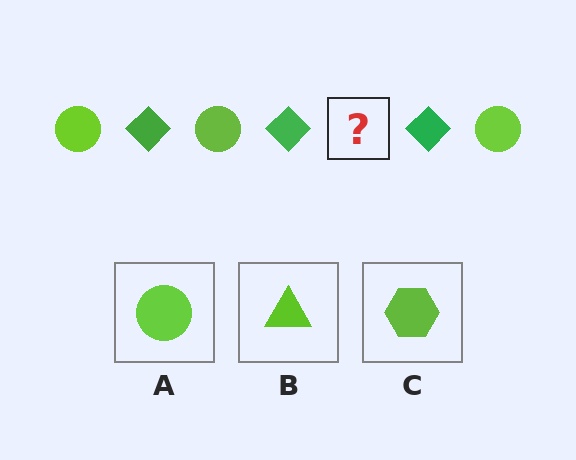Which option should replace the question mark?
Option A.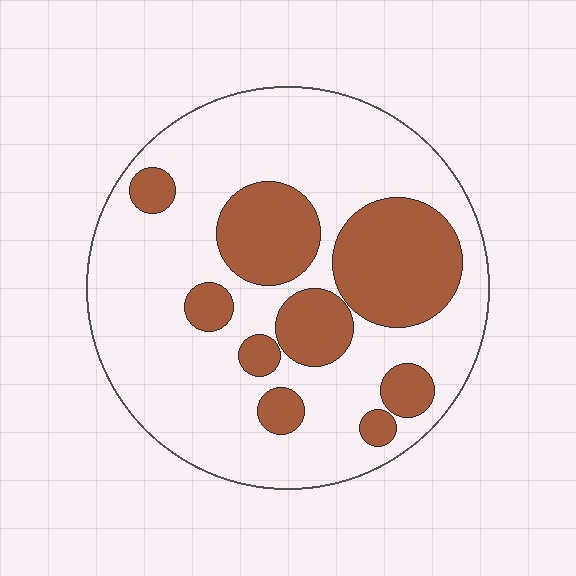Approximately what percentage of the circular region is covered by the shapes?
Approximately 30%.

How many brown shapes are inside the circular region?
9.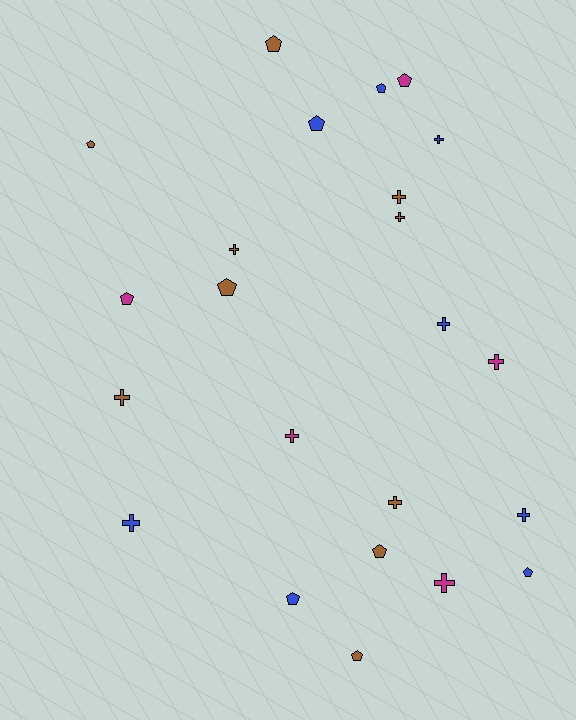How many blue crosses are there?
There are 4 blue crosses.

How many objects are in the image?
There are 23 objects.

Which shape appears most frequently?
Cross, with 12 objects.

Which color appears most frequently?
Brown, with 10 objects.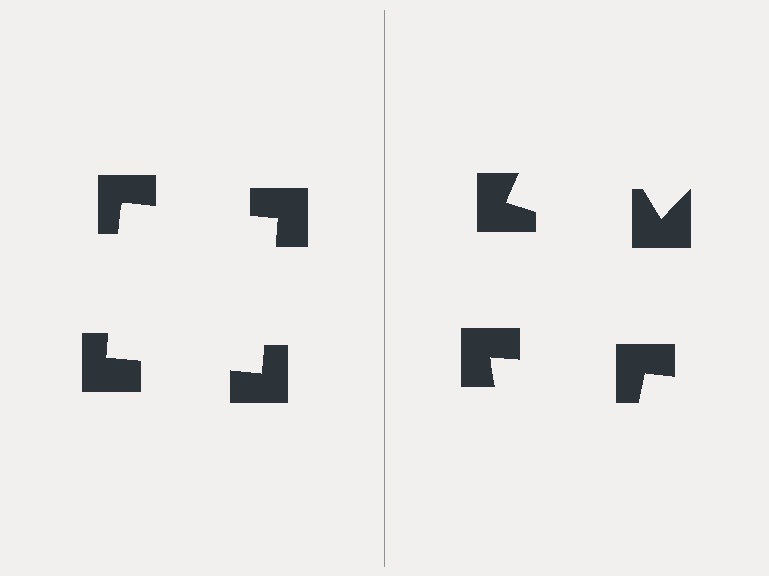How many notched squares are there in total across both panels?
8 — 4 on each side.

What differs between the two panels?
The notched squares are positioned identically on both sides; only the wedge orientations differ. On the left they align to a square; on the right they are misaligned.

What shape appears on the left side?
An illusory square.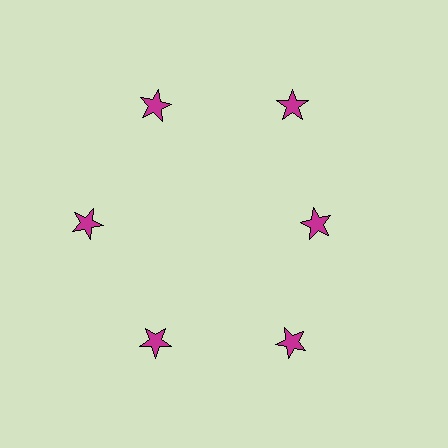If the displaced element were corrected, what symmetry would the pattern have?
It would have 6-fold rotational symmetry — the pattern would map onto itself every 60 degrees.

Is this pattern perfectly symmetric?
No. The 6 magenta stars are arranged in a ring, but one element near the 3 o'clock position is pulled inward toward the center, breaking the 6-fold rotational symmetry.